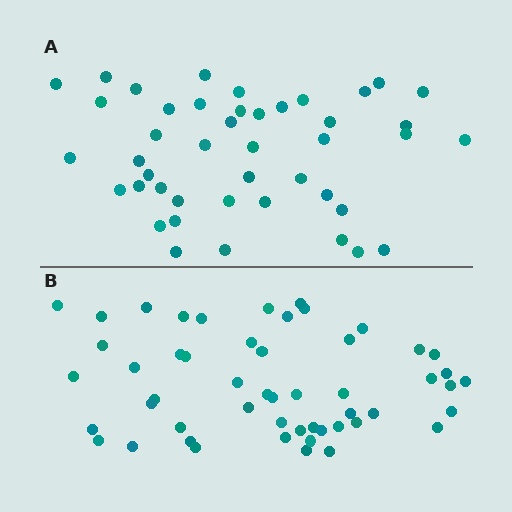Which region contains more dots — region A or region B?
Region B (the bottom region) has more dots.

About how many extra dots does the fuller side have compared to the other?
Region B has roughly 8 or so more dots than region A.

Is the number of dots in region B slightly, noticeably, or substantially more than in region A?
Region B has only slightly more — the two regions are fairly close. The ratio is roughly 1.2 to 1.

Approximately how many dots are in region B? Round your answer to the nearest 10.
About 50 dots. (The exact count is 52, which rounds to 50.)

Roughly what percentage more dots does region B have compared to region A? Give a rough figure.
About 20% more.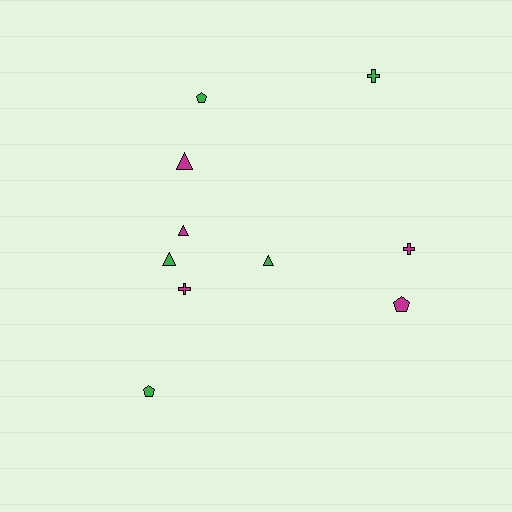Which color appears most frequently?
Green, with 5 objects.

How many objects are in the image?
There are 10 objects.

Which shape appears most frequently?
Triangle, with 4 objects.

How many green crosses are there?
There is 1 green cross.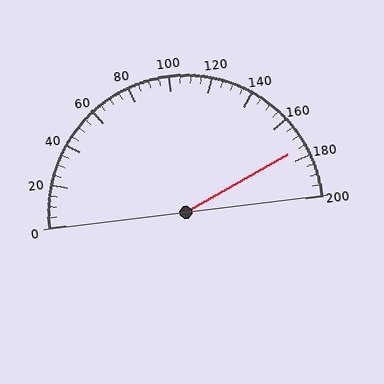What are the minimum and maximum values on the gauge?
The gauge ranges from 0 to 200.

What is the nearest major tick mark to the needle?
The nearest major tick mark is 180.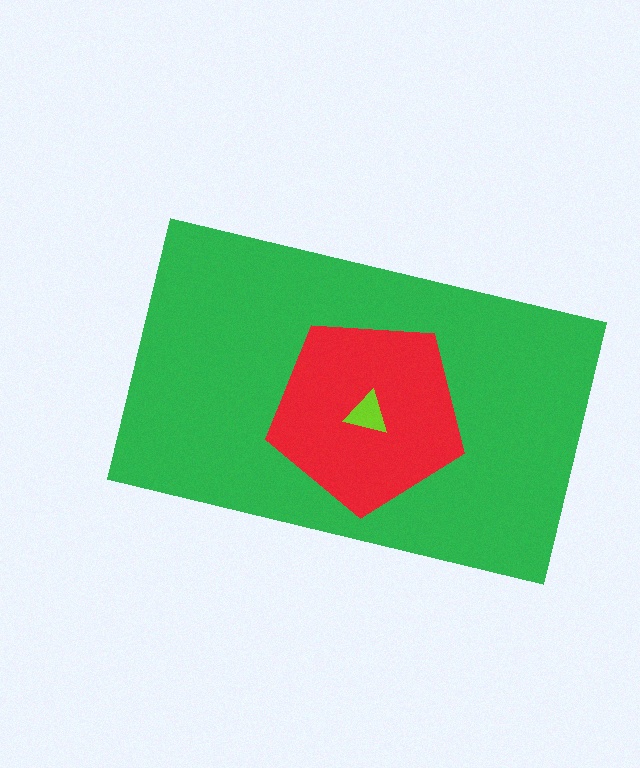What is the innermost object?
The lime triangle.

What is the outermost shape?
The green rectangle.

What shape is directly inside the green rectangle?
The red pentagon.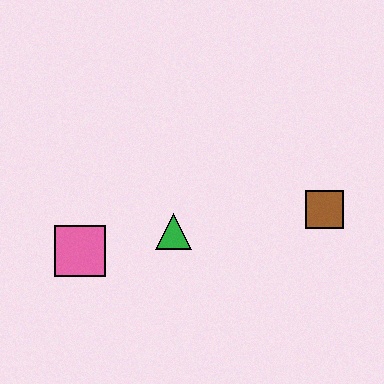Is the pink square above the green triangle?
No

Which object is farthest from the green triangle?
The brown square is farthest from the green triangle.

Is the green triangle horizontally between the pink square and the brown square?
Yes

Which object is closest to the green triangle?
The pink square is closest to the green triangle.